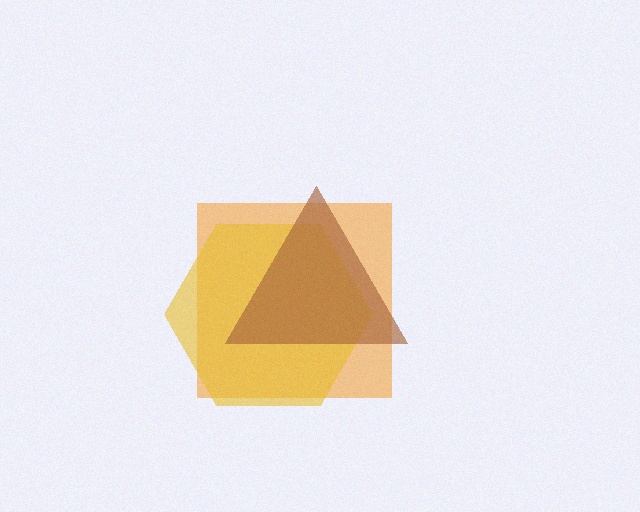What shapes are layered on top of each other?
The layered shapes are: an orange square, a yellow hexagon, a brown triangle.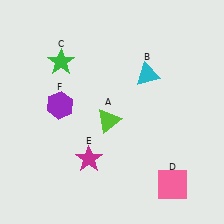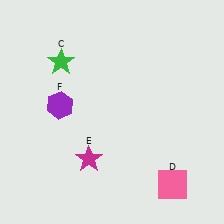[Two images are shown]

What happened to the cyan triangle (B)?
The cyan triangle (B) was removed in Image 2. It was in the top-right area of Image 1.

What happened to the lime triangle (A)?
The lime triangle (A) was removed in Image 2. It was in the bottom-left area of Image 1.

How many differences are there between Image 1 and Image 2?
There are 2 differences between the two images.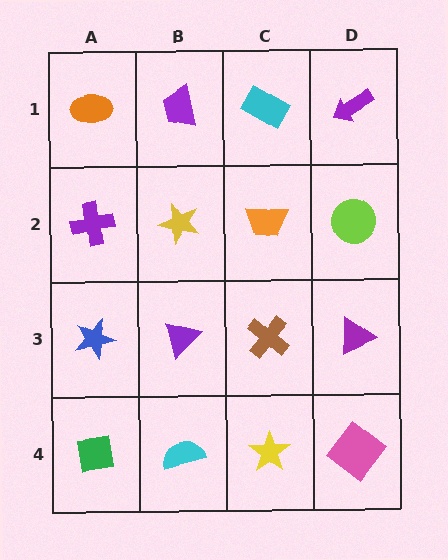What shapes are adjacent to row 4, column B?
A purple triangle (row 3, column B), a green square (row 4, column A), a yellow star (row 4, column C).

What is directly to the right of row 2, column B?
An orange trapezoid.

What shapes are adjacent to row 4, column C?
A brown cross (row 3, column C), a cyan semicircle (row 4, column B), a pink diamond (row 4, column D).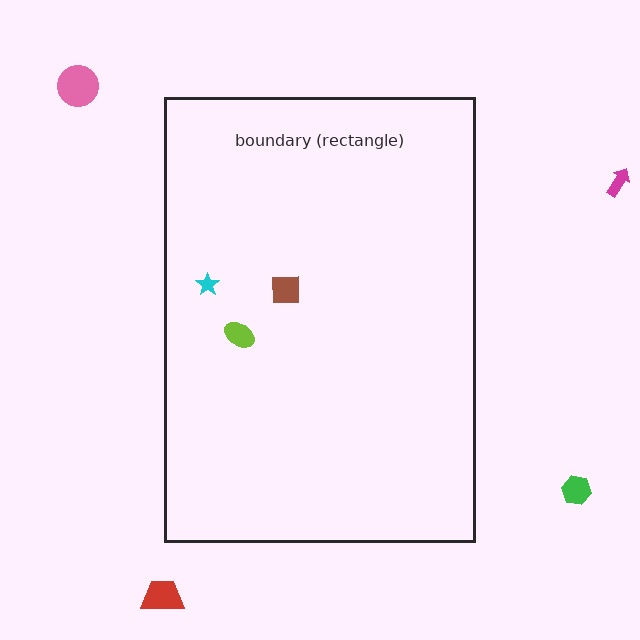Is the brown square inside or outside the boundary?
Inside.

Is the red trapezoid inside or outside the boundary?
Outside.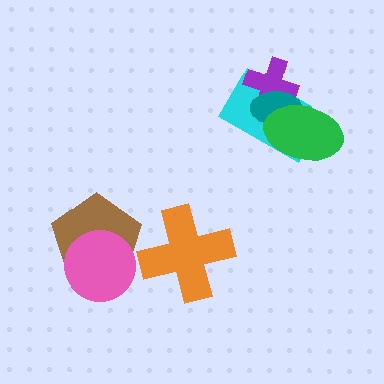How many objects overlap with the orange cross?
0 objects overlap with the orange cross.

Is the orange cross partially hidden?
No, no other shape covers it.